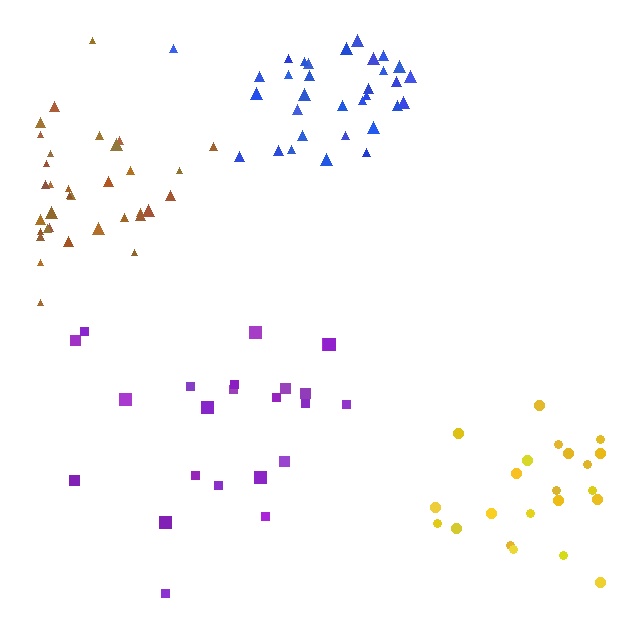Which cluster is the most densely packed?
Blue.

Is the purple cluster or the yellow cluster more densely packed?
Purple.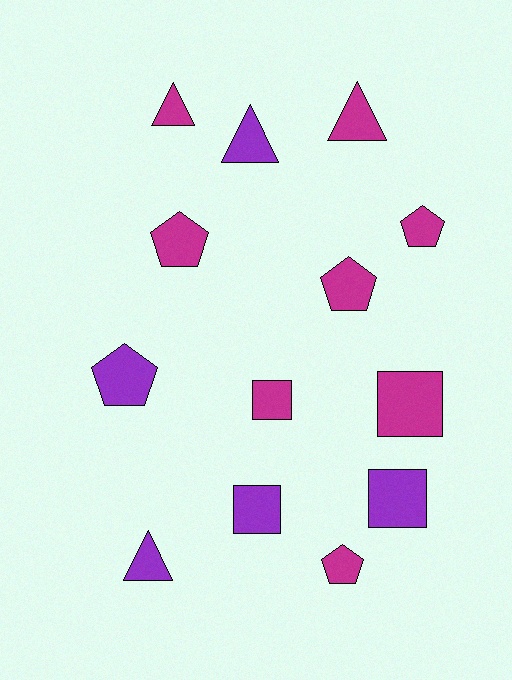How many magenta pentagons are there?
There are 4 magenta pentagons.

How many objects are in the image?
There are 13 objects.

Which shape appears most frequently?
Pentagon, with 5 objects.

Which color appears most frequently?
Magenta, with 8 objects.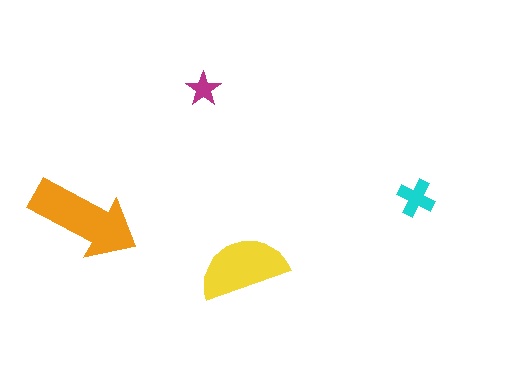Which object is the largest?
The orange arrow.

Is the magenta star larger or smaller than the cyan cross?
Smaller.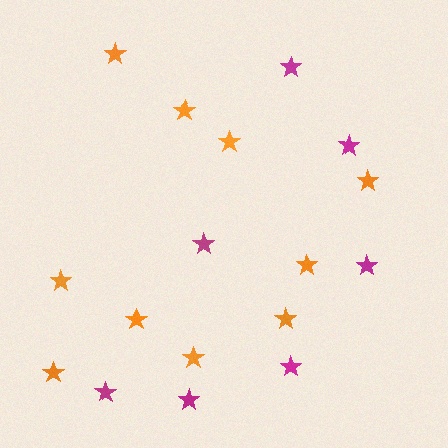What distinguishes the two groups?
There are 2 groups: one group of orange stars (10) and one group of magenta stars (7).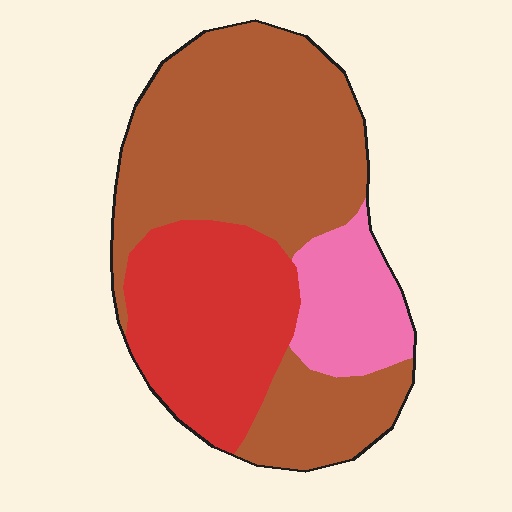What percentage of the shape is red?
Red takes up between a quarter and a half of the shape.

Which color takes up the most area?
Brown, at roughly 55%.